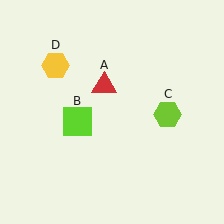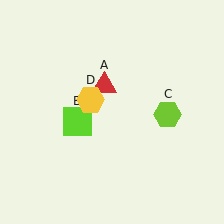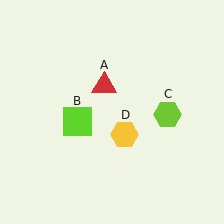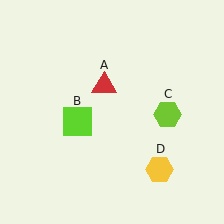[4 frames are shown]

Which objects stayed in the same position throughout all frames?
Red triangle (object A) and lime square (object B) and lime hexagon (object C) remained stationary.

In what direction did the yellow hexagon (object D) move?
The yellow hexagon (object D) moved down and to the right.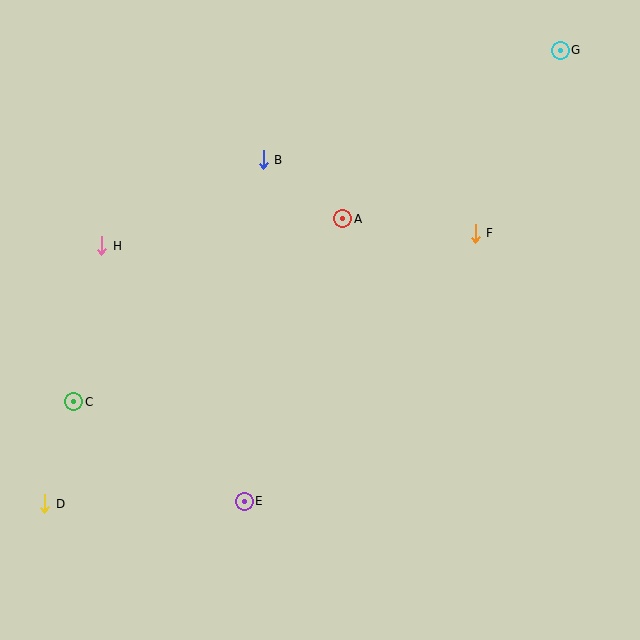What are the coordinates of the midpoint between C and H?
The midpoint between C and H is at (88, 324).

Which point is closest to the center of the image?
Point A at (343, 219) is closest to the center.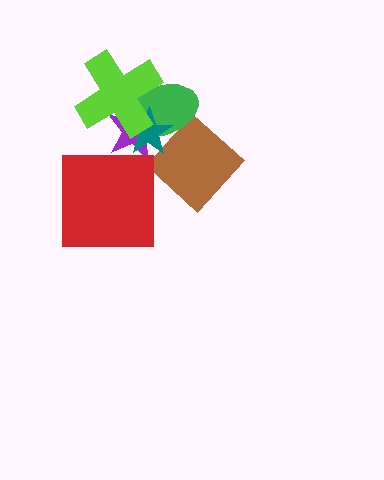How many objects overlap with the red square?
0 objects overlap with the red square.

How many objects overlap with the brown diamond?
1 object overlaps with the brown diamond.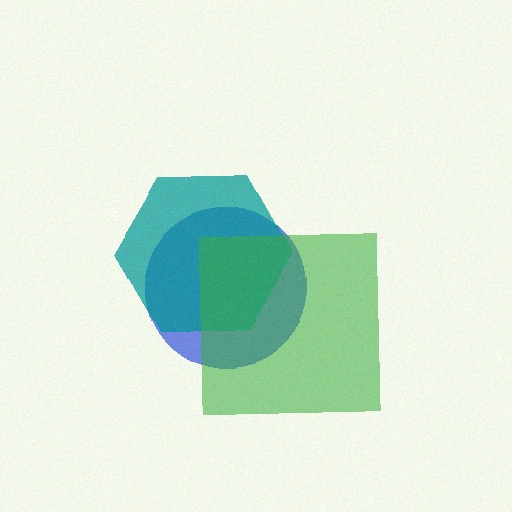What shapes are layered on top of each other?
The layered shapes are: a blue circle, a teal hexagon, a green square.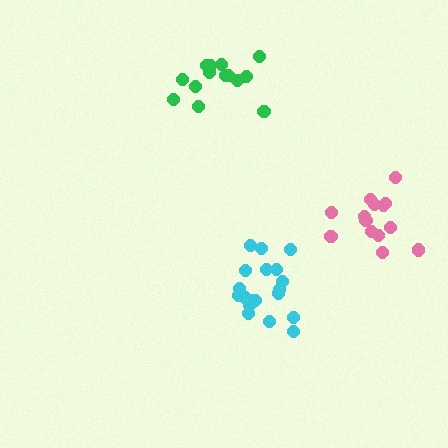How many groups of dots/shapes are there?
There are 3 groups.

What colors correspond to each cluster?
The clusters are colored: green, cyan, pink.